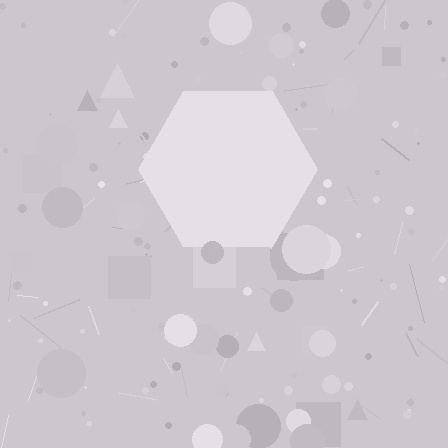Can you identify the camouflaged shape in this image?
The camouflaged shape is a hexagon.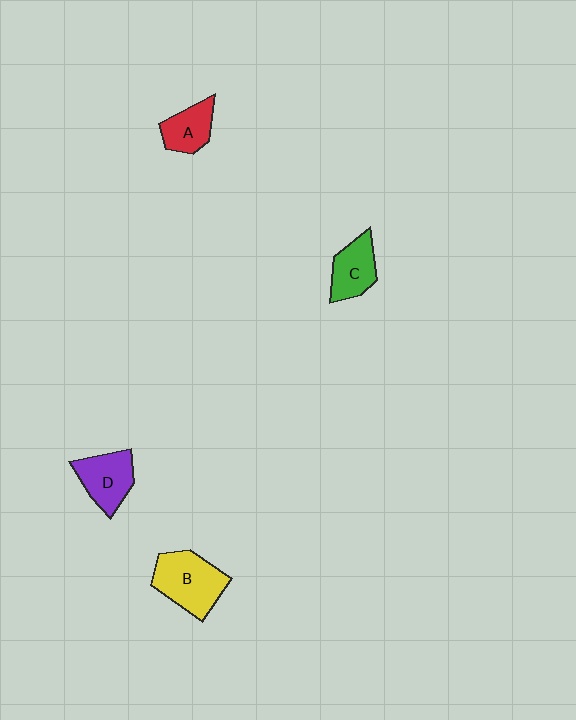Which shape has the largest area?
Shape B (yellow).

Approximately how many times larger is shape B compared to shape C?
Approximately 1.5 times.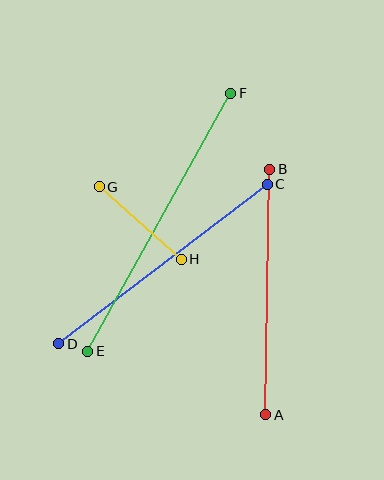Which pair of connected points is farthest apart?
Points E and F are farthest apart.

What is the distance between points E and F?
The distance is approximately 295 pixels.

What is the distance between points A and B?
The distance is approximately 246 pixels.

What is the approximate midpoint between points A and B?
The midpoint is at approximately (268, 292) pixels.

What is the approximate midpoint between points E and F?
The midpoint is at approximately (159, 222) pixels.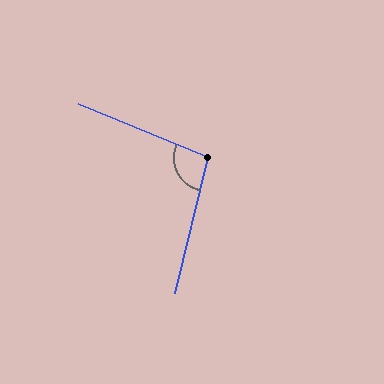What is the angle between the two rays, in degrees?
Approximately 99 degrees.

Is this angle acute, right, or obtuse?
It is obtuse.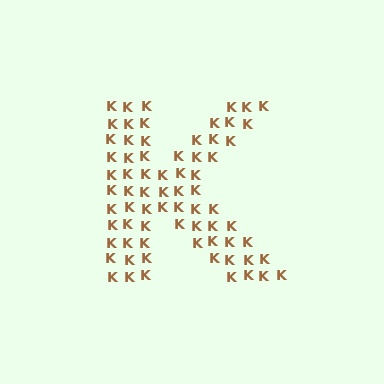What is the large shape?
The large shape is the letter K.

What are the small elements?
The small elements are letter K's.